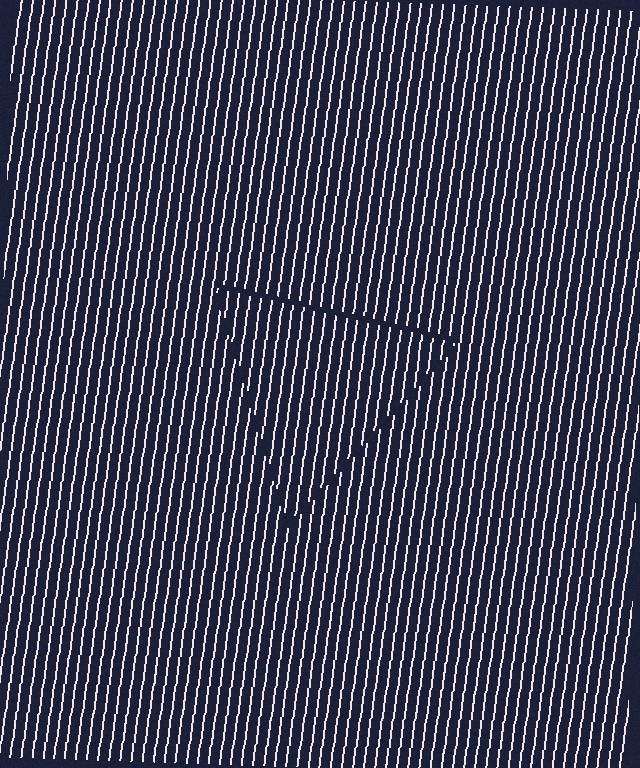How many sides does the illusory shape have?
3 sides — the line-ends trace a triangle.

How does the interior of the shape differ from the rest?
The interior of the shape contains the same grating, shifted by half a period — the contour is defined by the phase discontinuity where line-ends from the inner and outer gratings abut.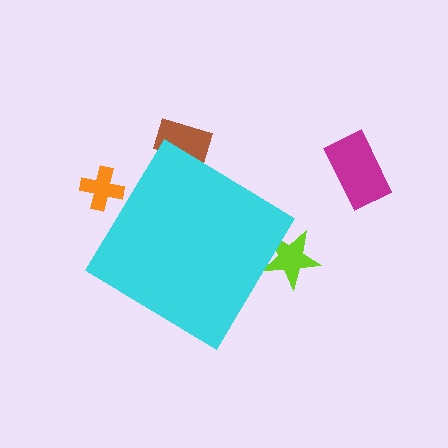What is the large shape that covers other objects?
A cyan diamond.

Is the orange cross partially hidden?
Yes, the orange cross is partially hidden behind the cyan diamond.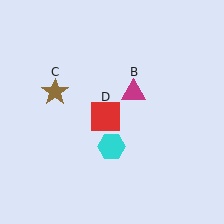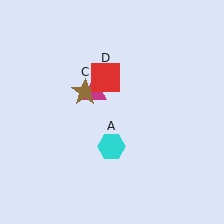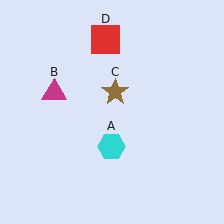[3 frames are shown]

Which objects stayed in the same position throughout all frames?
Cyan hexagon (object A) remained stationary.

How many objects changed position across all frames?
3 objects changed position: magenta triangle (object B), brown star (object C), red square (object D).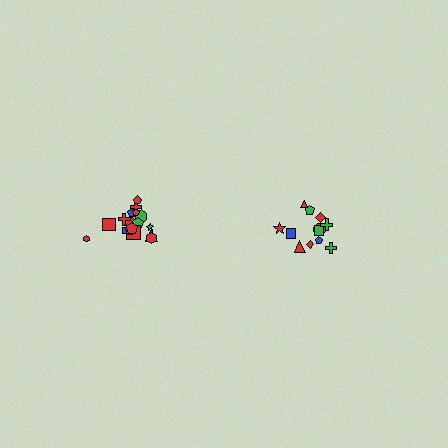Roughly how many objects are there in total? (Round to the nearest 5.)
Roughly 30 objects in total.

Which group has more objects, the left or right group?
The left group.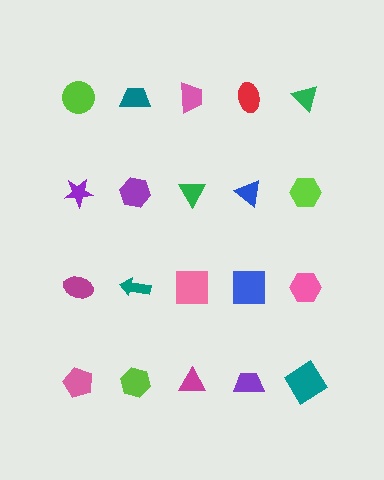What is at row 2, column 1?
A purple star.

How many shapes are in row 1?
5 shapes.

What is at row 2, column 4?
A blue triangle.